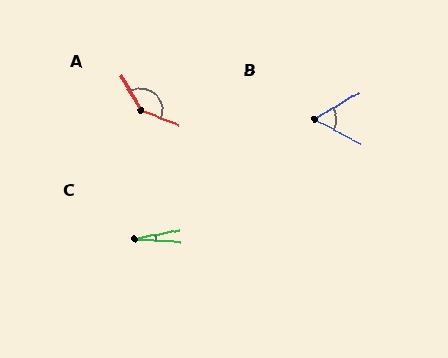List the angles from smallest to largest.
C (15°), B (58°), A (140°).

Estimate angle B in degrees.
Approximately 58 degrees.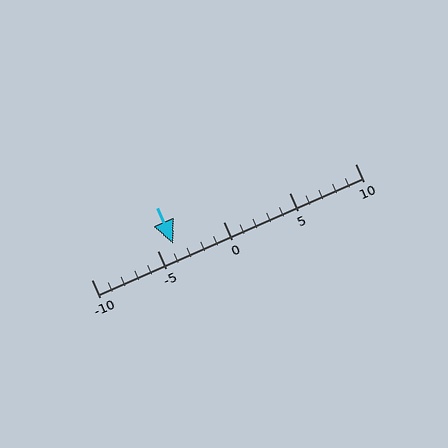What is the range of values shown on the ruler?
The ruler shows values from -10 to 10.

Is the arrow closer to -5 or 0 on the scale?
The arrow is closer to -5.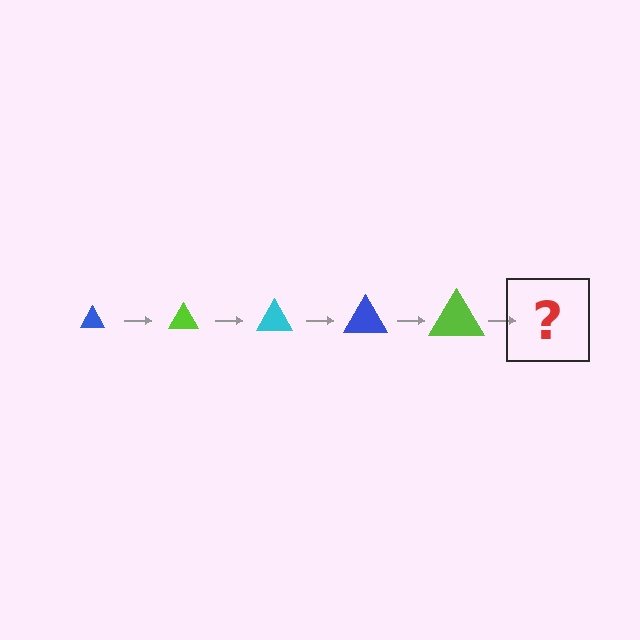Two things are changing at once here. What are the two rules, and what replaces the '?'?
The two rules are that the triangle grows larger each step and the color cycles through blue, lime, and cyan. The '?' should be a cyan triangle, larger than the previous one.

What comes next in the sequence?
The next element should be a cyan triangle, larger than the previous one.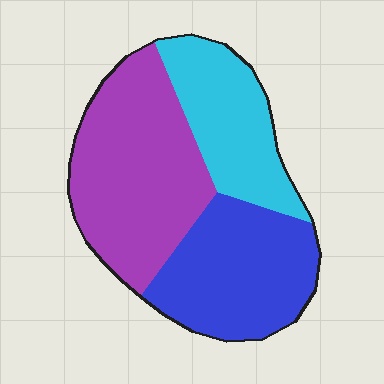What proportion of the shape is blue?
Blue covers 33% of the shape.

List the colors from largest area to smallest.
From largest to smallest: purple, blue, cyan.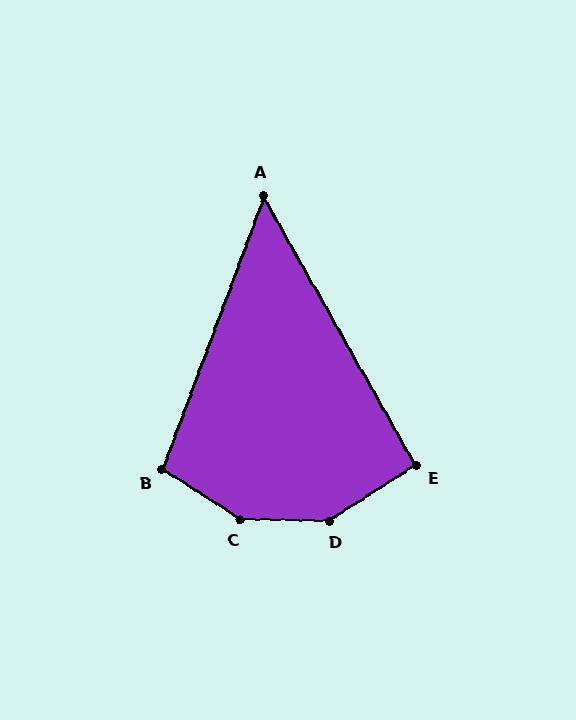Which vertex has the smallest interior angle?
A, at approximately 50 degrees.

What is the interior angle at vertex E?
Approximately 93 degrees (approximately right).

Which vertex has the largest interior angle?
C, at approximately 148 degrees.